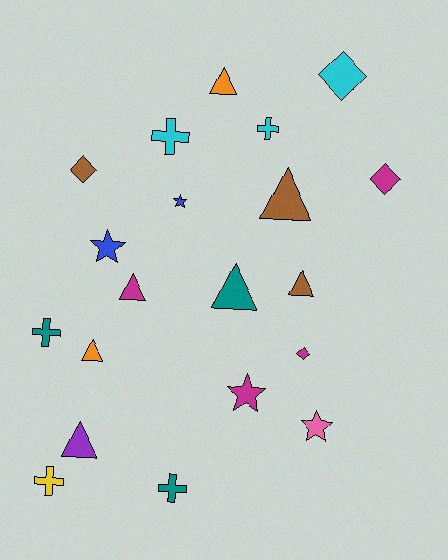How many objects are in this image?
There are 20 objects.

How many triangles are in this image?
There are 7 triangles.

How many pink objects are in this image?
There is 1 pink object.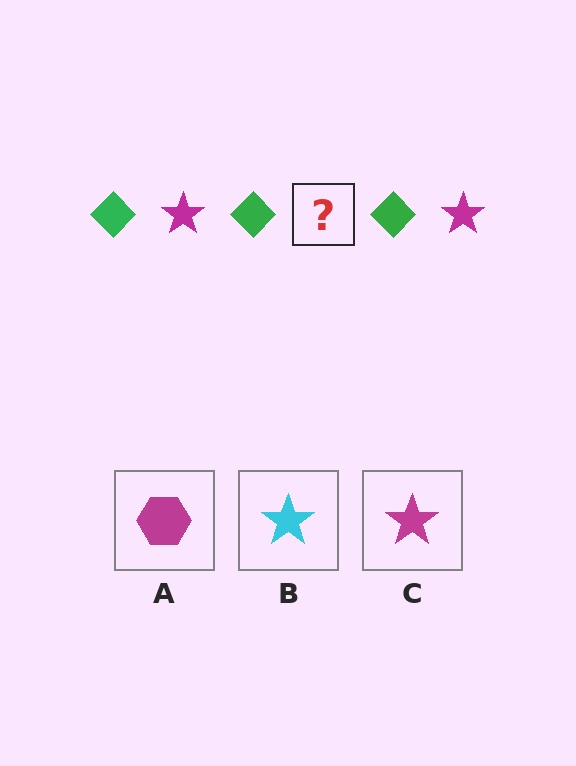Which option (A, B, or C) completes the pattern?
C.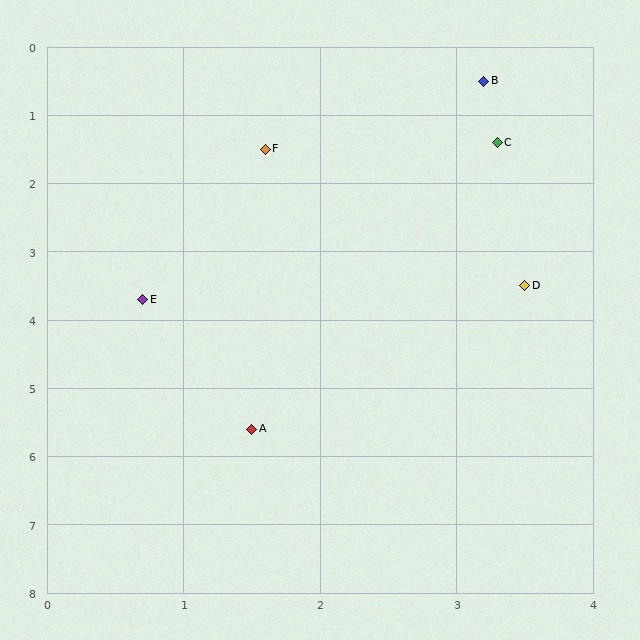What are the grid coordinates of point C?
Point C is at approximately (3.3, 1.4).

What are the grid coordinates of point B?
Point B is at approximately (3.2, 0.5).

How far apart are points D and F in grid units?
Points D and F are about 2.8 grid units apart.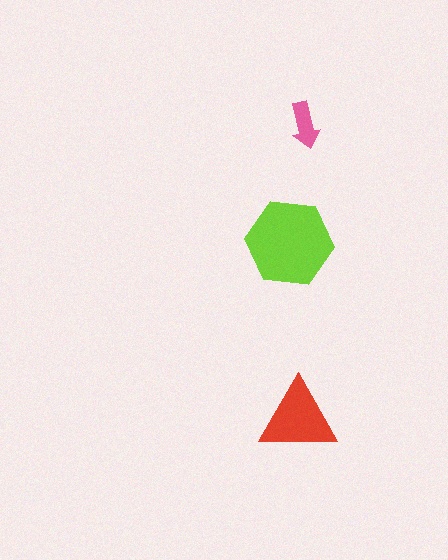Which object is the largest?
The lime hexagon.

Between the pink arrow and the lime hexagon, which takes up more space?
The lime hexagon.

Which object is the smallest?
The pink arrow.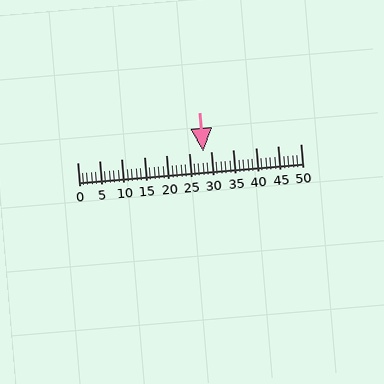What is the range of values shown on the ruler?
The ruler shows values from 0 to 50.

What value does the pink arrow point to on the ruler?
The pink arrow points to approximately 28.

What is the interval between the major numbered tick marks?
The major tick marks are spaced 5 units apart.